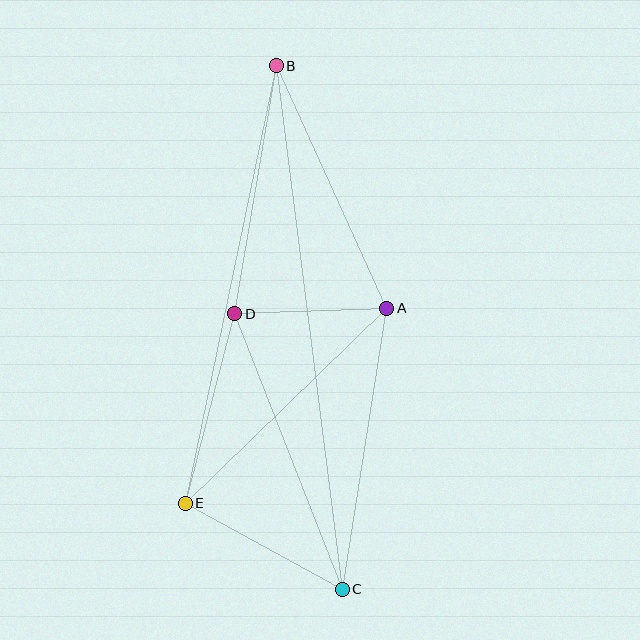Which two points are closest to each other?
Points A and D are closest to each other.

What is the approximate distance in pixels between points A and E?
The distance between A and E is approximately 280 pixels.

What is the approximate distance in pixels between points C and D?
The distance between C and D is approximately 295 pixels.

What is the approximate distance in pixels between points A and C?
The distance between A and C is approximately 284 pixels.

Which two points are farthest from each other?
Points B and C are farthest from each other.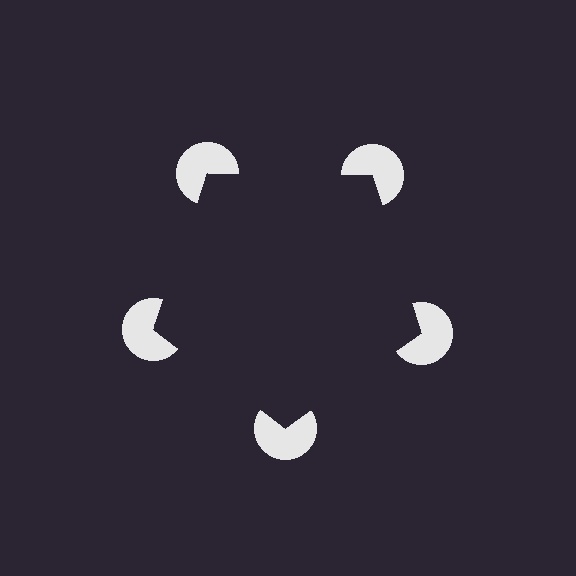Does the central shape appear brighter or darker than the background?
It typically appears slightly darker than the background, even though no actual brightness change is drawn.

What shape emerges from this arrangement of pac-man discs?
An illusory pentagon — its edges are inferred from the aligned wedge cuts in the pac-man discs, not physically drawn.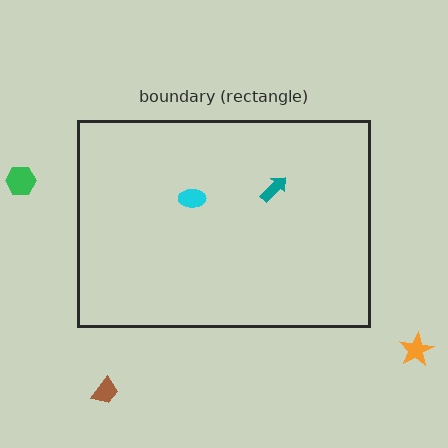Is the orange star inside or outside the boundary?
Outside.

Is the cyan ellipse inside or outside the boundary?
Inside.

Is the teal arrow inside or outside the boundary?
Inside.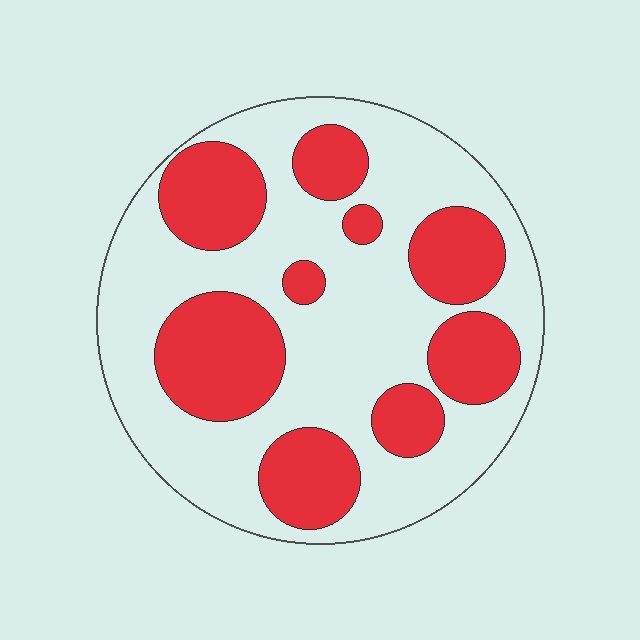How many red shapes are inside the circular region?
9.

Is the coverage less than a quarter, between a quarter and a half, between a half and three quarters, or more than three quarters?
Between a quarter and a half.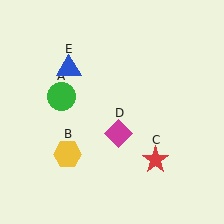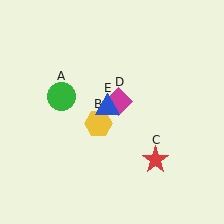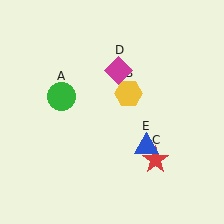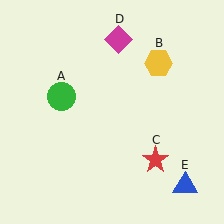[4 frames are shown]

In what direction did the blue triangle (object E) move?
The blue triangle (object E) moved down and to the right.